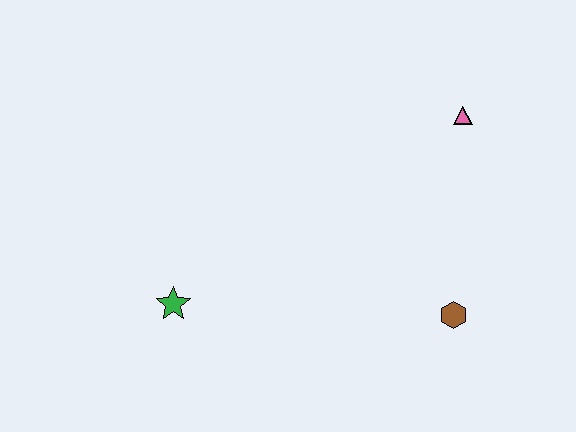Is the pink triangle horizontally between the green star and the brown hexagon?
No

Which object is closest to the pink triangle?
The brown hexagon is closest to the pink triangle.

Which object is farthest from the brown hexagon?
The green star is farthest from the brown hexagon.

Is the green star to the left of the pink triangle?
Yes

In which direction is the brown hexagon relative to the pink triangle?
The brown hexagon is below the pink triangle.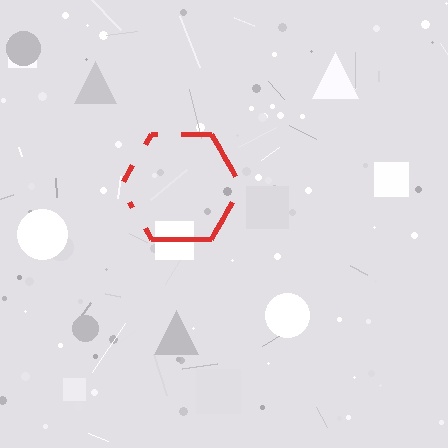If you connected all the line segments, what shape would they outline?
They would outline a hexagon.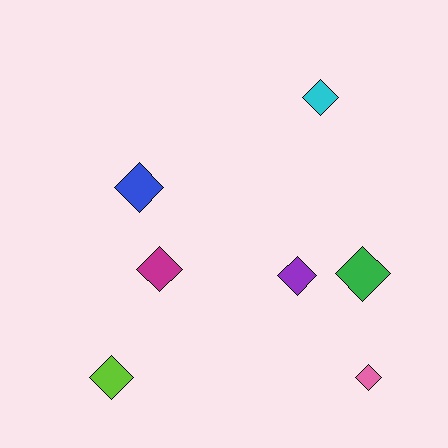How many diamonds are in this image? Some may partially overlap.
There are 7 diamonds.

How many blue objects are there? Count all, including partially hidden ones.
There is 1 blue object.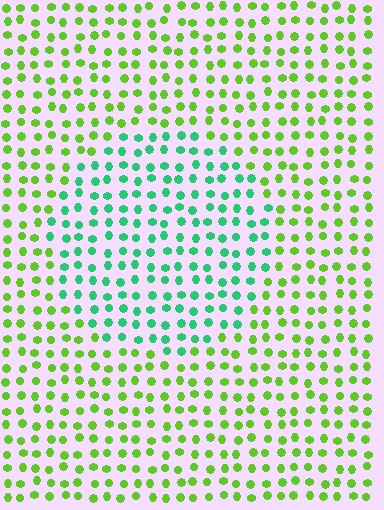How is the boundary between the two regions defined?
The boundary is defined purely by a slight shift in hue (about 50 degrees). Spacing, size, and orientation are identical on both sides.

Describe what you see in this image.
The image is filled with small lime elements in a uniform arrangement. A circle-shaped region is visible where the elements are tinted to a slightly different hue, forming a subtle color boundary.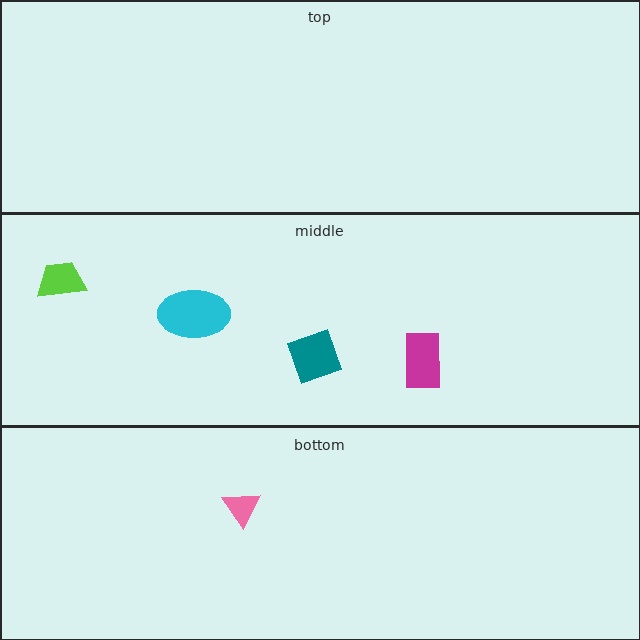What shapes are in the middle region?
The lime trapezoid, the magenta rectangle, the cyan ellipse, the teal square.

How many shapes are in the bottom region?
1.